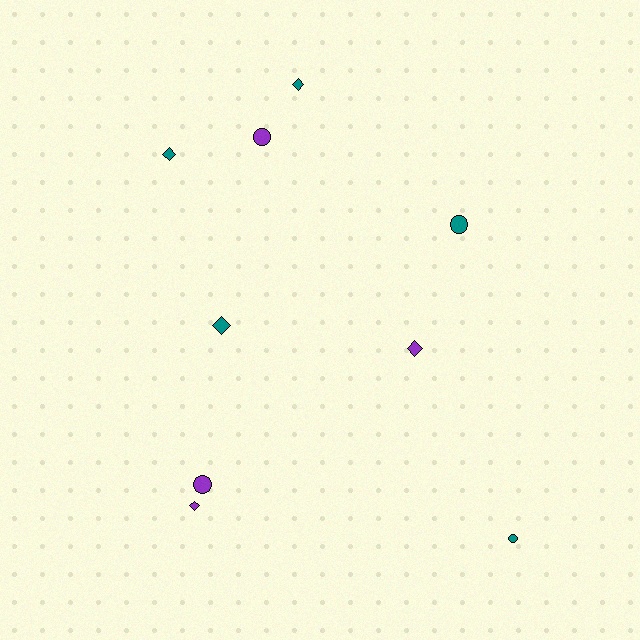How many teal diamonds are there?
There are 3 teal diamonds.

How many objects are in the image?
There are 9 objects.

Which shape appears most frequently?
Diamond, with 5 objects.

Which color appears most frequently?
Teal, with 5 objects.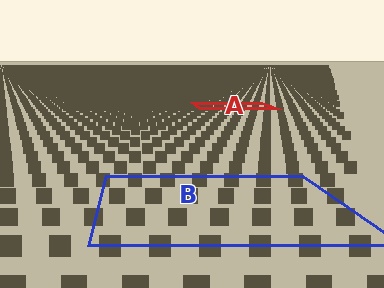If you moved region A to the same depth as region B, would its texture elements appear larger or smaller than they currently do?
They would appear larger. At a closer depth, the same texture elements are projected at a bigger on-screen size.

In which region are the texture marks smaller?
The texture marks are smaller in region A, because it is farther away.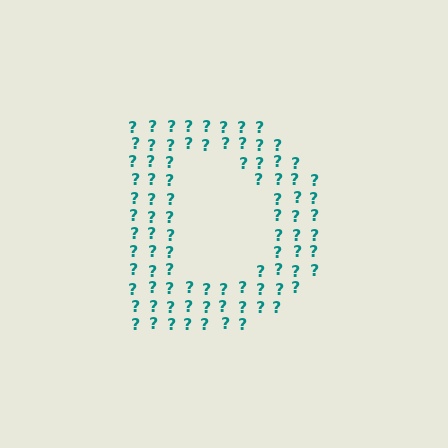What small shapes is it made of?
It is made of small question marks.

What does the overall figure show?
The overall figure shows the letter D.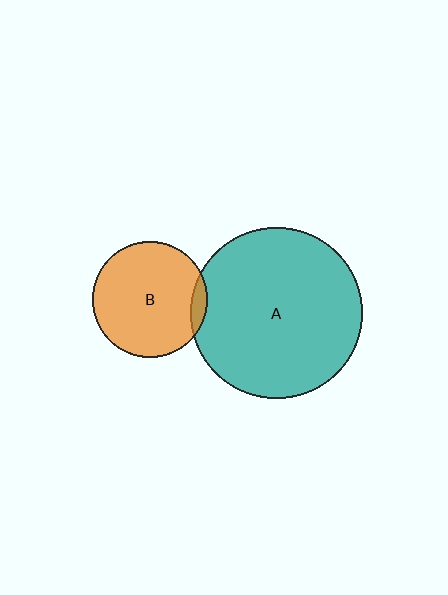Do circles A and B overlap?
Yes.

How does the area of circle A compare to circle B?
Approximately 2.2 times.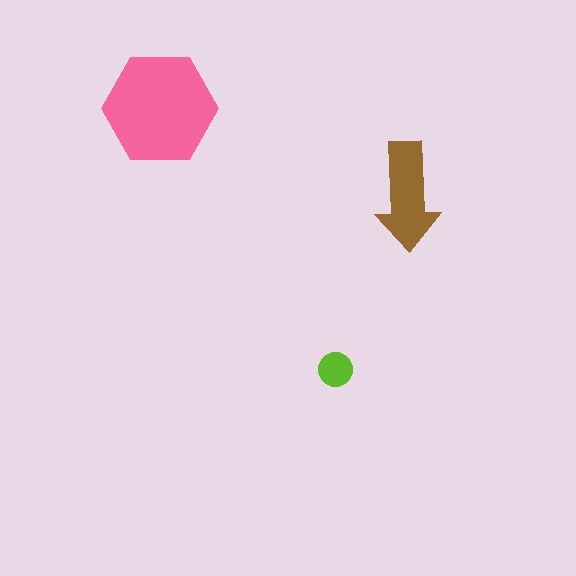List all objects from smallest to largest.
The lime circle, the brown arrow, the pink hexagon.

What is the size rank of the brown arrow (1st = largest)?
2nd.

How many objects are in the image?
There are 3 objects in the image.